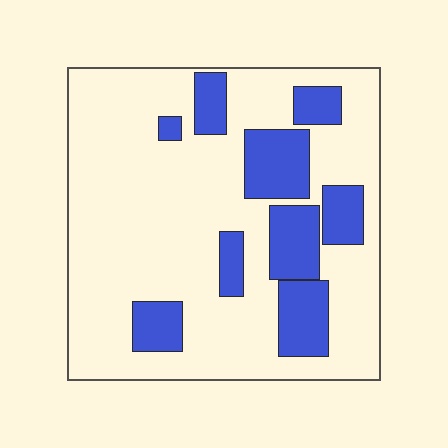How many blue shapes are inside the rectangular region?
9.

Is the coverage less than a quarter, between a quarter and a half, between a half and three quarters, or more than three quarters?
Less than a quarter.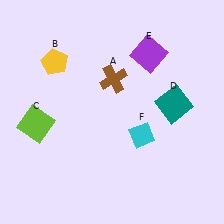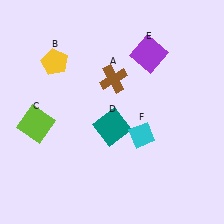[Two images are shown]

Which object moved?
The teal square (D) moved left.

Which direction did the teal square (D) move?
The teal square (D) moved left.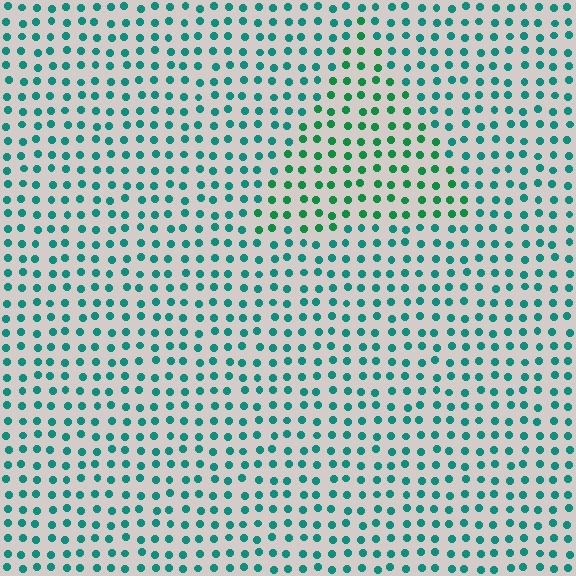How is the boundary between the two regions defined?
The boundary is defined purely by a slight shift in hue (about 28 degrees). Spacing, size, and orientation are identical on both sides.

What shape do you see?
I see a triangle.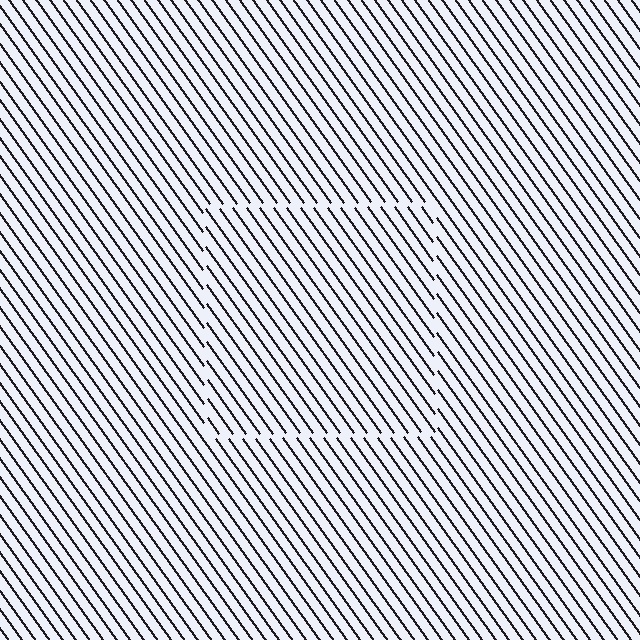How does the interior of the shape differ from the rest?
The interior of the shape contains the same grating, shifted by half a period — the contour is defined by the phase discontinuity where line-ends from the inner and outer gratings abut.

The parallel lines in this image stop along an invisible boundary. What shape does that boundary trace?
An illusory square. The interior of the shape contains the same grating, shifted by half a period — the contour is defined by the phase discontinuity where line-ends from the inner and outer gratings abut.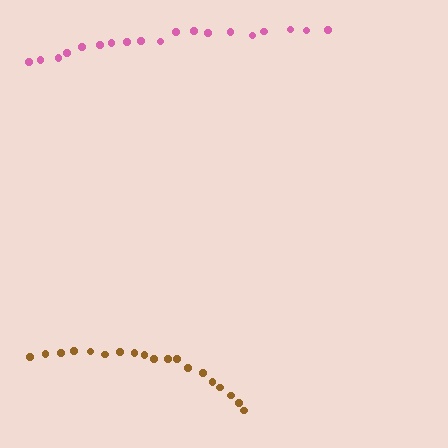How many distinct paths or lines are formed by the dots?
There are 2 distinct paths.